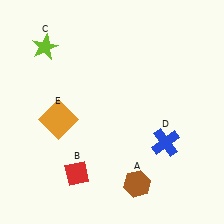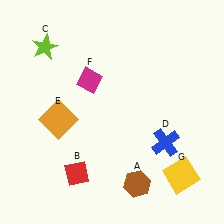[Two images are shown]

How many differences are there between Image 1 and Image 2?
There are 2 differences between the two images.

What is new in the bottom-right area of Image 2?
A yellow square (G) was added in the bottom-right area of Image 2.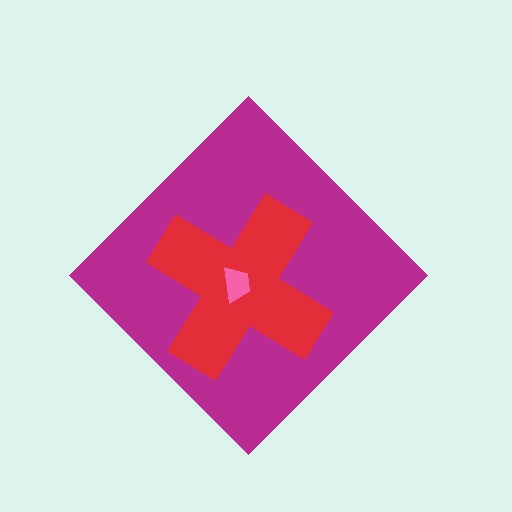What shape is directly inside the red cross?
The pink trapezoid.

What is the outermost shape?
The magenta diamond.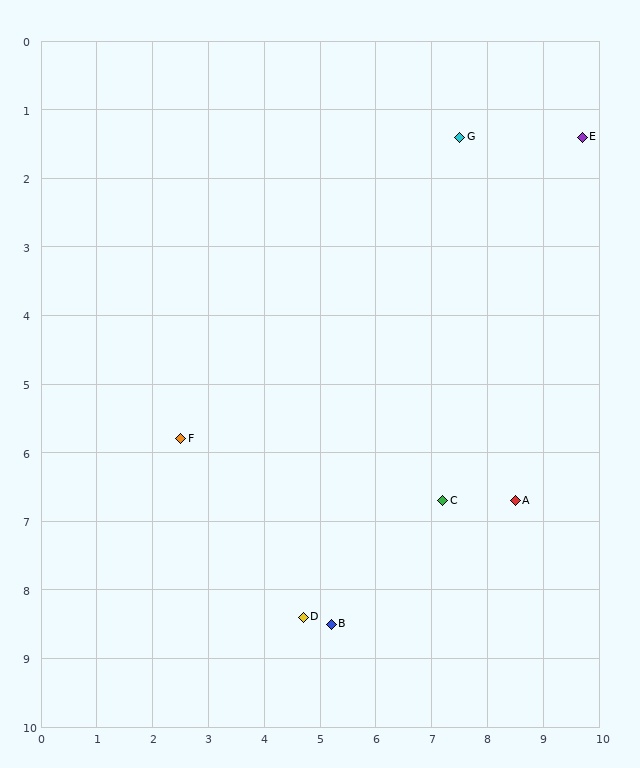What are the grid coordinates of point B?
Point B is at approximately (5.2, 8.5).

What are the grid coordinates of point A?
Point A is at approximately (8.5, 6.7).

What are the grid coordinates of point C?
Point C is at approximately (7.2, 6.7).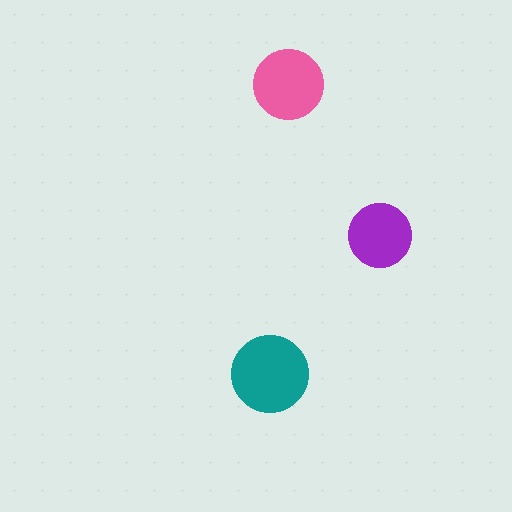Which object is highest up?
The pink circle is topmost.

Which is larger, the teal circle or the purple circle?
The teal one.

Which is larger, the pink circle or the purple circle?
The pink one.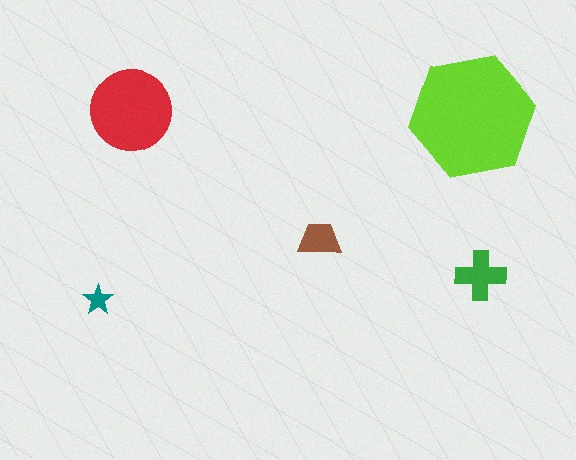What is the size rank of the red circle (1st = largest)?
2nd.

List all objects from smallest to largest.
The teal star, the brown trapezoid, the green cross, the red circle, the lime hexagon.